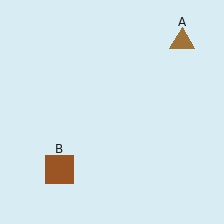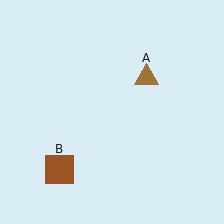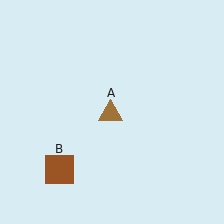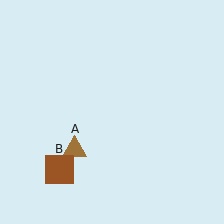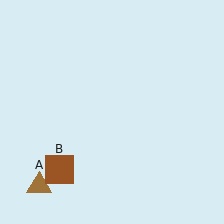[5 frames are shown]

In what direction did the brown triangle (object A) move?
The brown triangle (object A) moved down and to the left.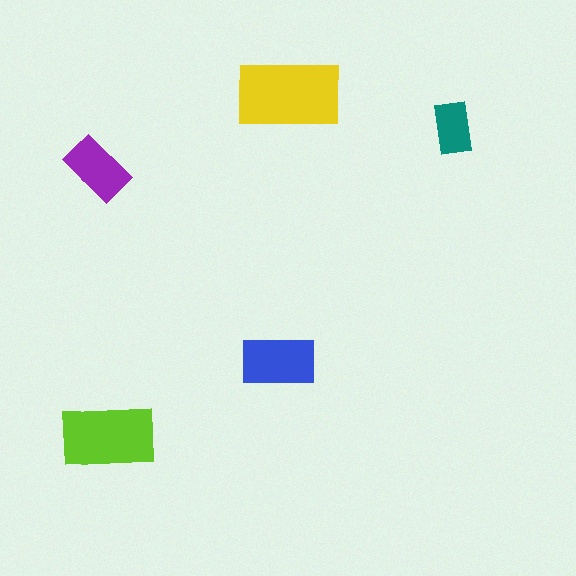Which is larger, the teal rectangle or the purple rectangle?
The purple one.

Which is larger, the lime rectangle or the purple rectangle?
The lime one.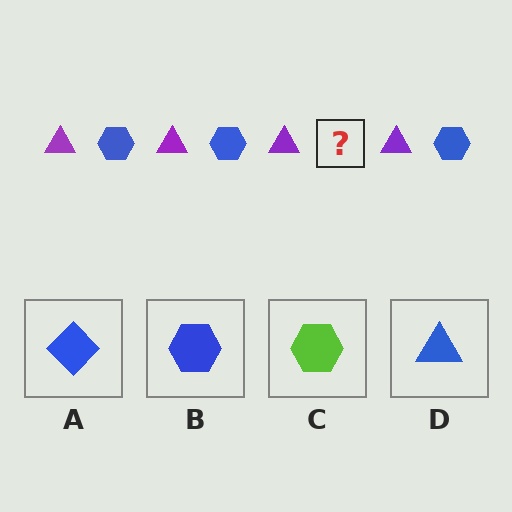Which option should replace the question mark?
Option B.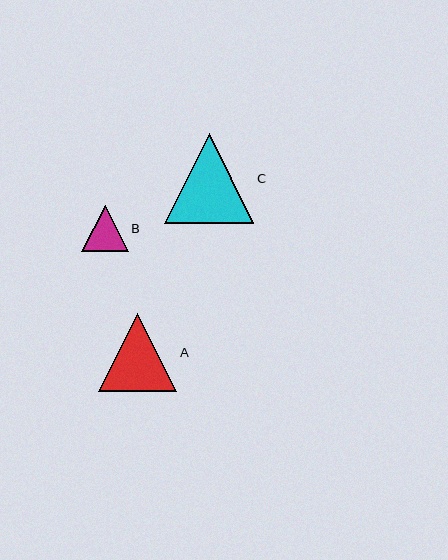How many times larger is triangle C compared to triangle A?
Triangle C is approximately 1.2 times the size of triangle A.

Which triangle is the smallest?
Triangle B is the smallest with a size of approximately 47 pixels.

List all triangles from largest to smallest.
From largest to smallest: C, A, B.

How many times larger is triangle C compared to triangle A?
Triangle C is approximately 1.2 times the size of triangle A.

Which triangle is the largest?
Triangle C is the largest with a size of approximately 90 pixels.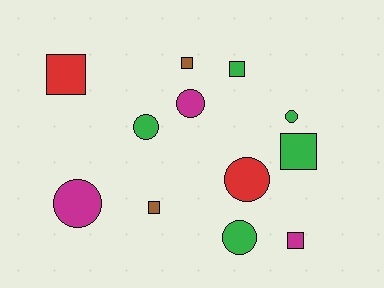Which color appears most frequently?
Green, with 5 objects.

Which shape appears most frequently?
Square, with 6 objects.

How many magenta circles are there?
There are 2 magenta circles.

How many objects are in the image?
There are 12 objects.